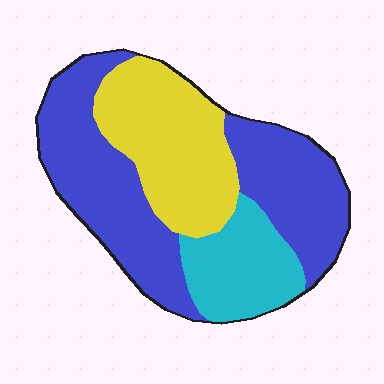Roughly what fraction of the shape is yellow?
Yellow covers roughly 30% of the shape.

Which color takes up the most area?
Blue, at roughly 50%.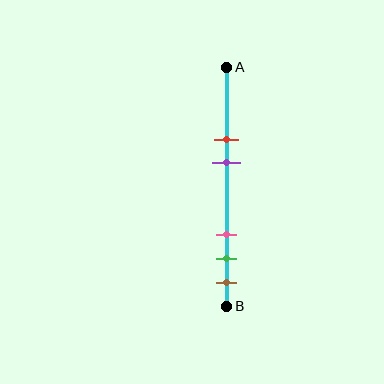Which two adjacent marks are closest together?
The green and brown marks are the closest adjacent pair.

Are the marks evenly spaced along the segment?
No, the marks are not evenly spaced.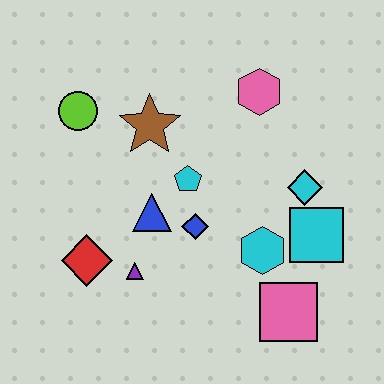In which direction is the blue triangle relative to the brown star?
The blue triangle is below the brown star.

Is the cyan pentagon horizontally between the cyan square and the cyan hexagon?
No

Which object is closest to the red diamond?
The purple triangle is closest to the red diamond.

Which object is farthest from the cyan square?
The lime circle is farthest from the cyan square.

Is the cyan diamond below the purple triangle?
No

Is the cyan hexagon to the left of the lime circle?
No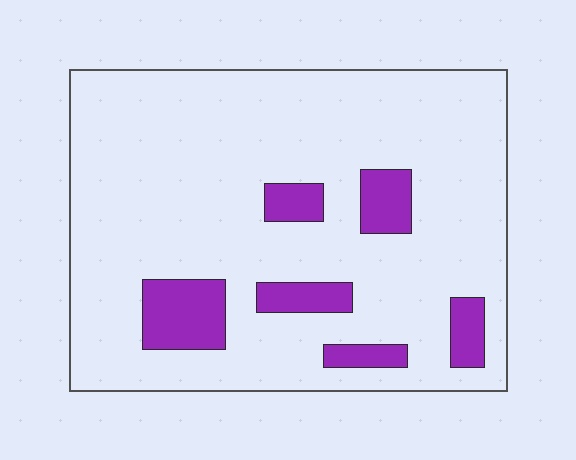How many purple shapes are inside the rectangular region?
6.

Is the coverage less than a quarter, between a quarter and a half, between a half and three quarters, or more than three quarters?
Less than a quarter.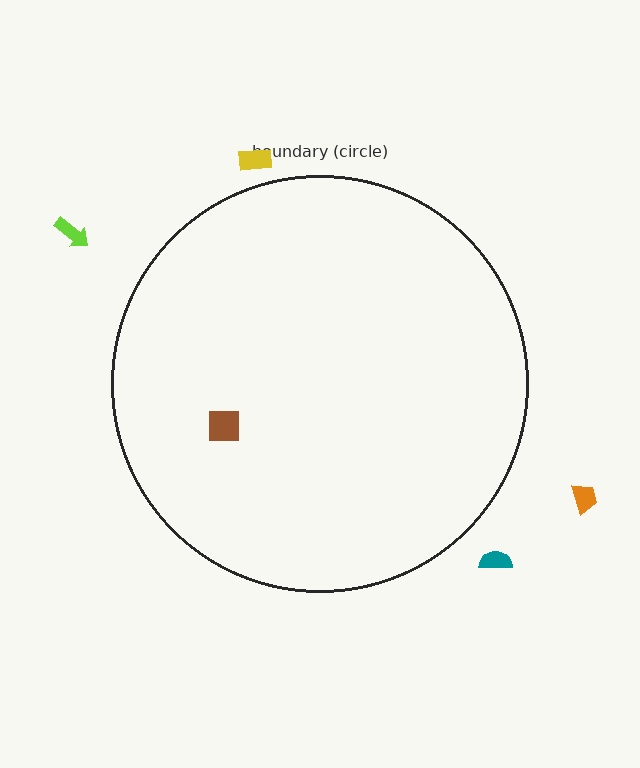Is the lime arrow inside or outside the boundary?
Outside.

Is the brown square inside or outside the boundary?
Inside.